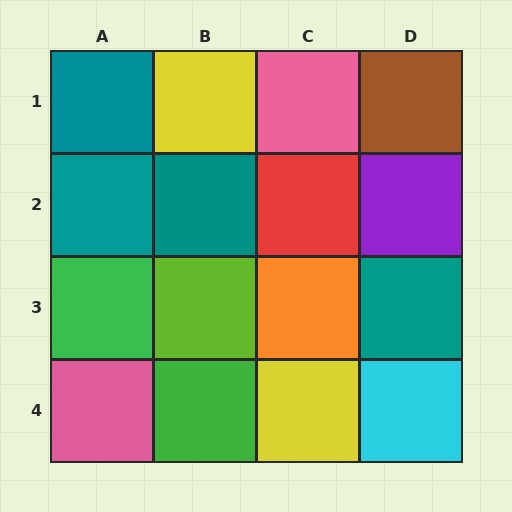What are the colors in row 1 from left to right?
Teal, yellow, pink, brown.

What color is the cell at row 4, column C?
Yellow.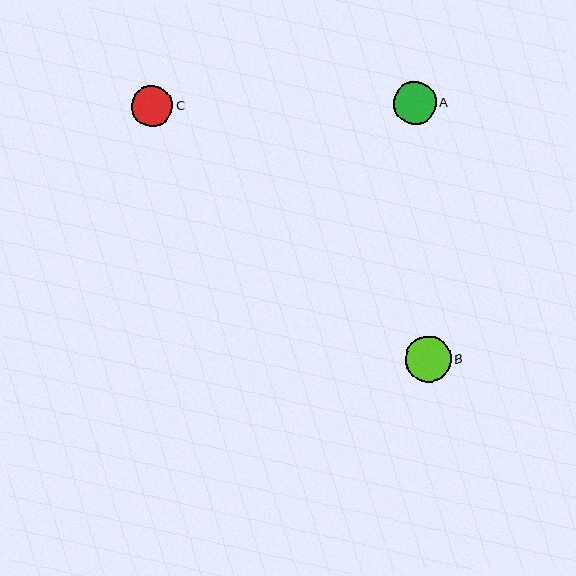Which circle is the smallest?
Circle C is the smallest with a size of approximately 41 pixels.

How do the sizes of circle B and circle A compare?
Circle B and circle A are approximately the same size.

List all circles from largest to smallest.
From largest to smallest: B, A, C.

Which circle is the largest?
Circle B is the largest with a size of approximately 46 pixels.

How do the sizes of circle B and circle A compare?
Circle B and circle A are approximately the same size.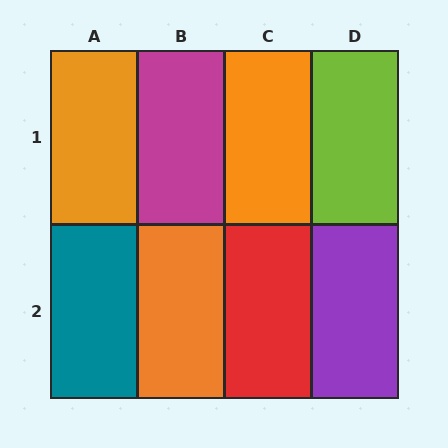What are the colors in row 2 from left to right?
Teal, orange, red, purple.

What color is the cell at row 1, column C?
Orange.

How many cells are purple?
1 cell is purple.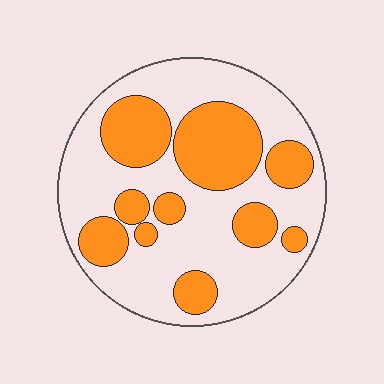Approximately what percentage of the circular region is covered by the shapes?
Approximately 35%.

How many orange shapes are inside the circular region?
10.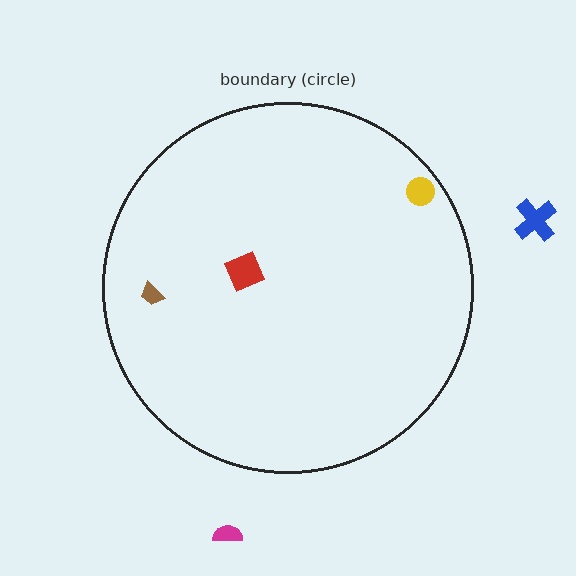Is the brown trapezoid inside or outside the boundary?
Inside.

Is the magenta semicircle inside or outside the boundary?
Outside.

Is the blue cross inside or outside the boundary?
Outside.